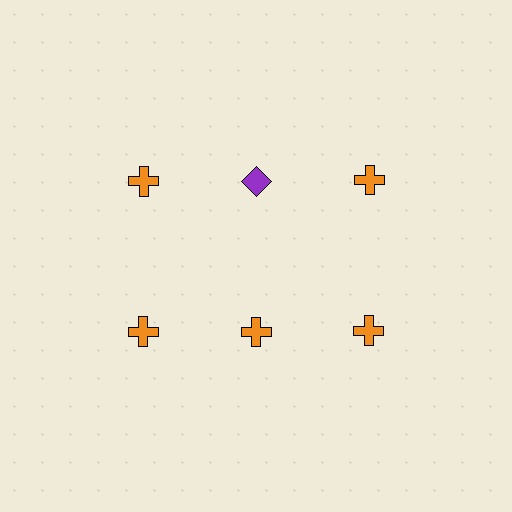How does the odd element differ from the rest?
It differs in both color (purple instead of orange) and shape (diamond instead of cross).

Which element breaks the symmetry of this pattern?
The purple diamond in the top row, second from left column breaks the symmetry. All other shapes are orange crosses.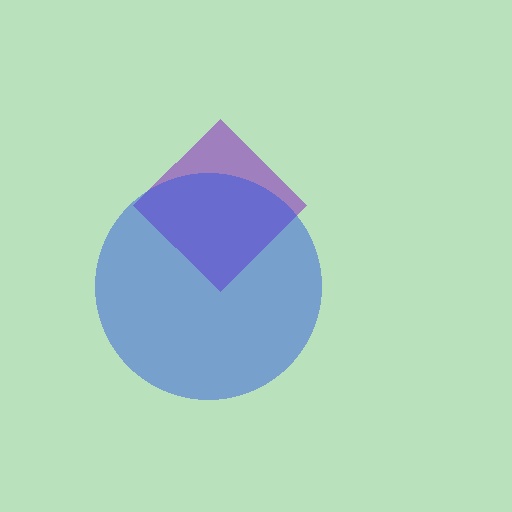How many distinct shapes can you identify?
There are 2 distinct shapes: a purple diamond, a blue circle.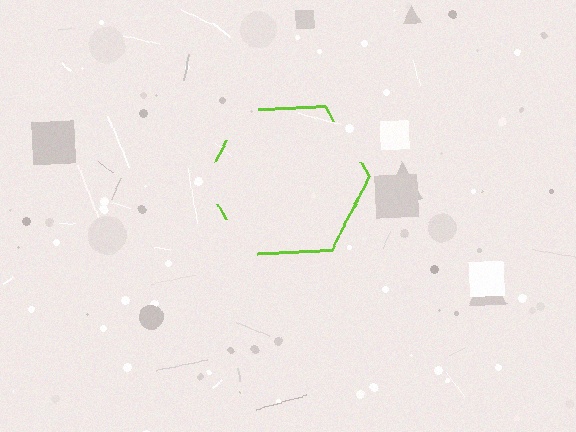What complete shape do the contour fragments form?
The contour fragments form a hexagon.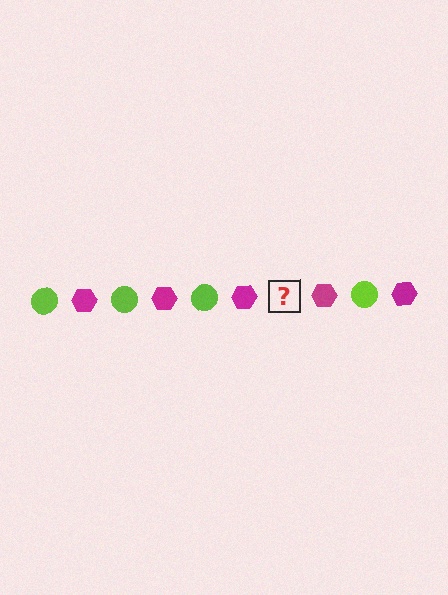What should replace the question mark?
The question mark should be replaced with a lime circle.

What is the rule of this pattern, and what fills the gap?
The rule is that the pattern alternates between lime circle and magenta hexagon. The gap should be filled with a lime circle.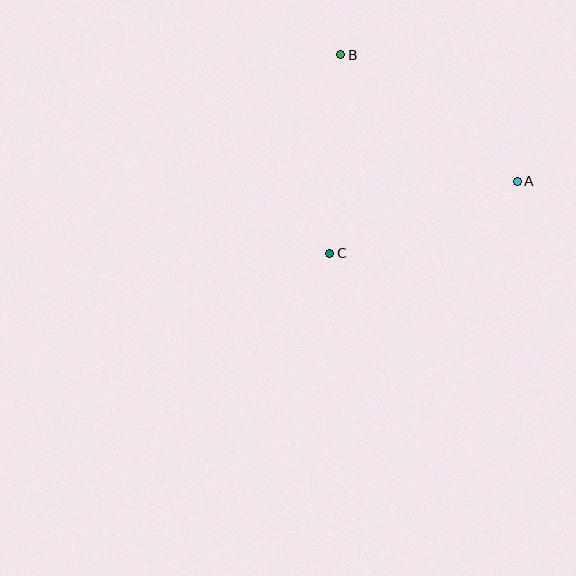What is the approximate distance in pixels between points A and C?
The distance between A and C is approximately 201 pixels.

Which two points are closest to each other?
Points B and C are closest to each other.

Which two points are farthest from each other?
Points A and B are farthest from each other.